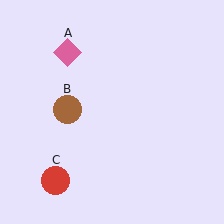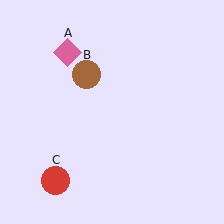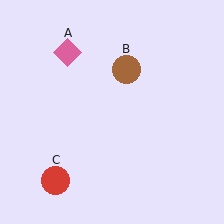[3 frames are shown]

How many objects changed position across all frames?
1 object changed position: brown circle (object B).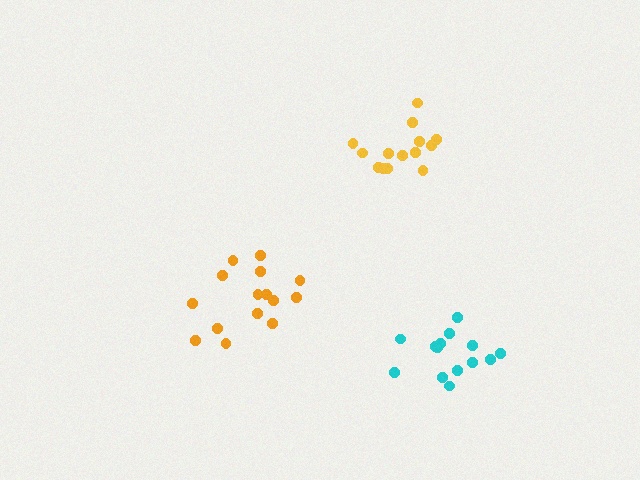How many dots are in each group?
Group 1: 14 dots, Group 2: 15 dots, Group 3: 14 dots (43 total).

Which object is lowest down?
The cyan cluster is bottommost.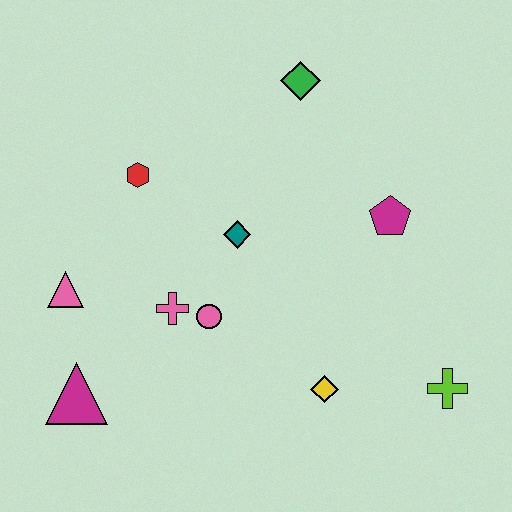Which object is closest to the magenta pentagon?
The teal diamond is closest to the magenta pentagon.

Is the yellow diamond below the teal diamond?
Yes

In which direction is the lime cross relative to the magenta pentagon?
The lime cross is below the magenta pentagon.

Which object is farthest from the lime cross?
The pink triangle is farthest from the lime cross.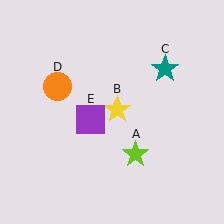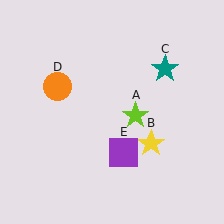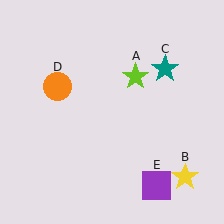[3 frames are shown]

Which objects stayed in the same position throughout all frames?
Teal star (object C) and orange circle (object D) remained stationary.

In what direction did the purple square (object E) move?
The purple square (object E) moved down and to the right.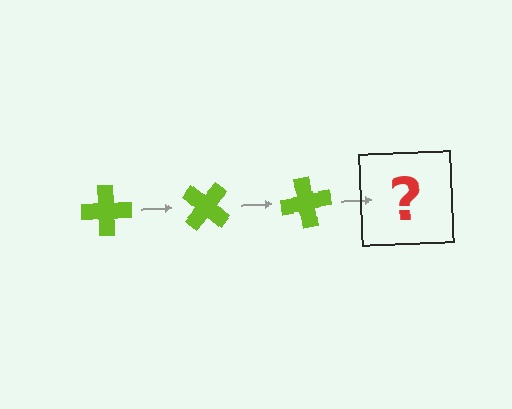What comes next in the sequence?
The next element should be a lime cross rotated 120 degrees.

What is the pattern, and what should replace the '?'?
The pattern is that the cross rotates 40 degrees each step. The '?' should be a lime cross rotated 120 degrees.